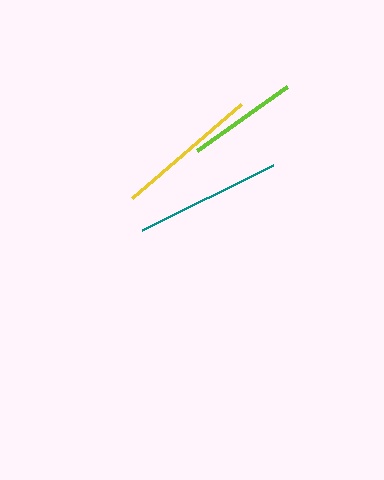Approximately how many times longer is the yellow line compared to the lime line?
The yellow line is approximately 1.3 times the length of the lime line.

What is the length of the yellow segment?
The yellow segment is approximately 145 pixels long.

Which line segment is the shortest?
The lime line is the shortest at approximately 111 pixels.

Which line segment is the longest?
The teal line is the longest at approximately 146 pixels.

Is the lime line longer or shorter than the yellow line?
The yellow line is longer than the lime line.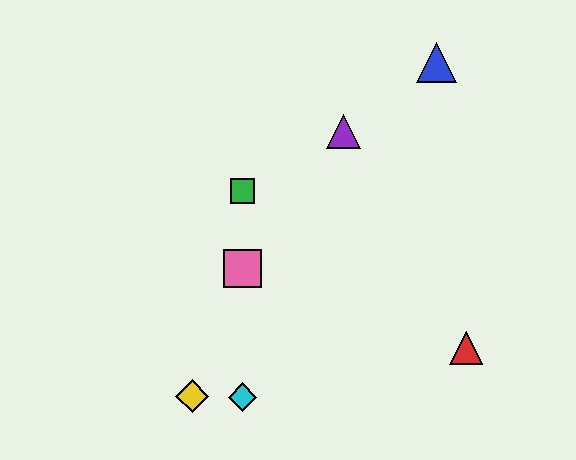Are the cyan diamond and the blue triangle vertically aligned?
No, the cyan diamond is at x≈242 and the blue triangle is at x≈437.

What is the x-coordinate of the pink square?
The pink square is at x≈242.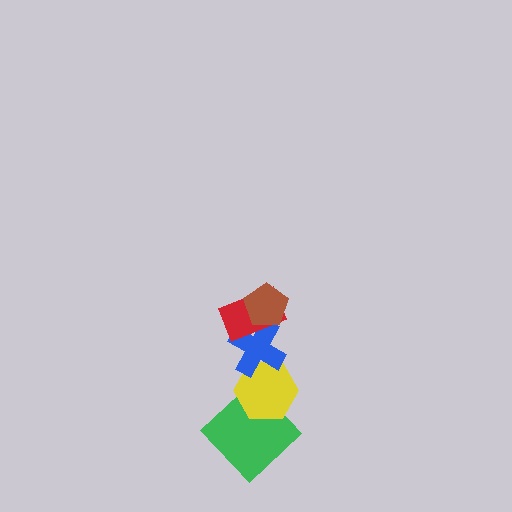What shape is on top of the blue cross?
The red rectangle is on top of the blue cross.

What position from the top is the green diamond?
The green diamond is 5th from the top.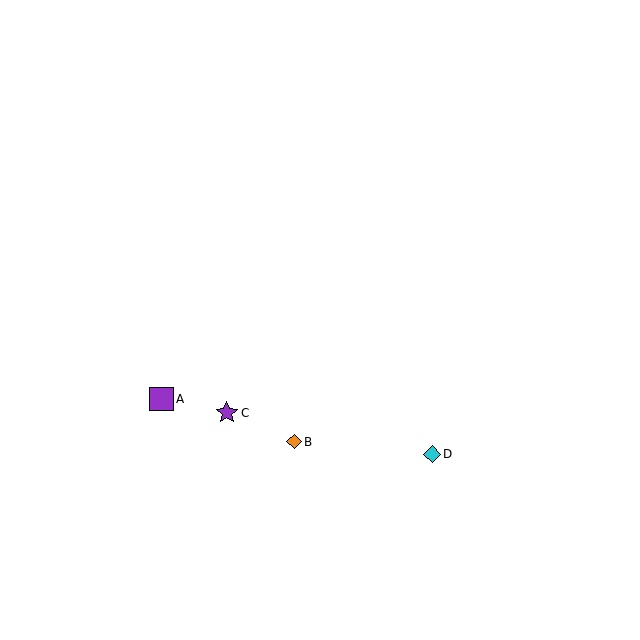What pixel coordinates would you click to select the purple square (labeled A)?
Click at (161, 399) to select the purple square A.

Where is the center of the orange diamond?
The center of the orange diamond is at (294, 442).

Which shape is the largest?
The purple square (labeled A) is the largest.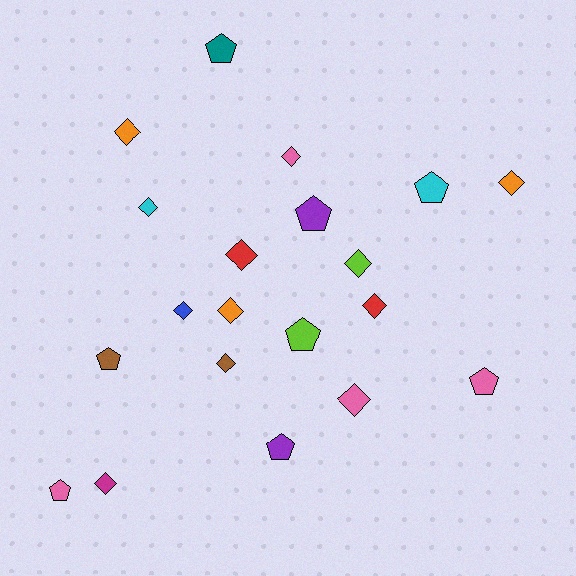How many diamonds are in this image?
There are 12 diamonds.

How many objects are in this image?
There are 20 objects.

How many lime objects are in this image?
There are 2 lime objects.